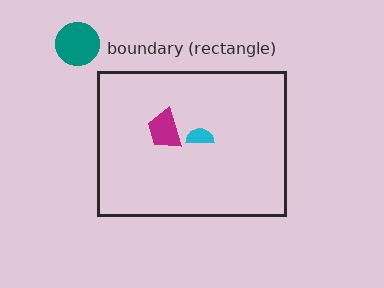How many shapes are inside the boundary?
2 inside, 1 outside.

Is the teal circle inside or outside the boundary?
Outside.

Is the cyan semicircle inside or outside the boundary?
Inside.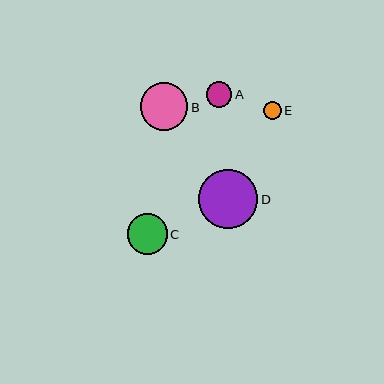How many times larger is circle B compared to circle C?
Circle B is approximately 1.2 times the size of circle C.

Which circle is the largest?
Circle D is the largest with a size of approximately 59 pixels.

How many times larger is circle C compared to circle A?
Circle C is approximately 1.6 times the size of circle A.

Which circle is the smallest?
Circle E is the smallest with a size of approximately 18 pixels.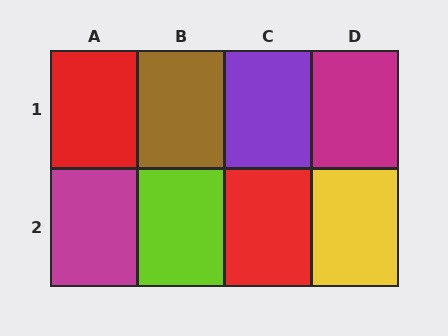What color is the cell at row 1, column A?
Red.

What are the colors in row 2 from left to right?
Magenta, lime, red, yellow.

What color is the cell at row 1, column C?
Purple.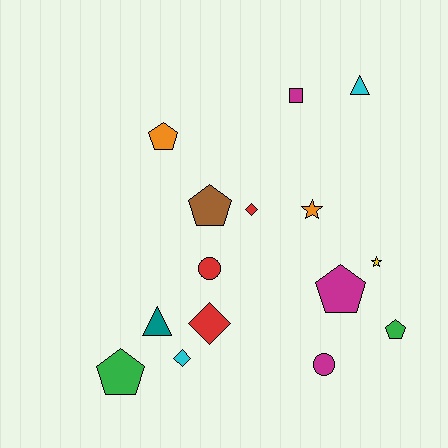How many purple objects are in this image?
There are no purple objects.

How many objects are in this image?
There are 15 objects.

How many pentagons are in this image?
There are 5 pentagons.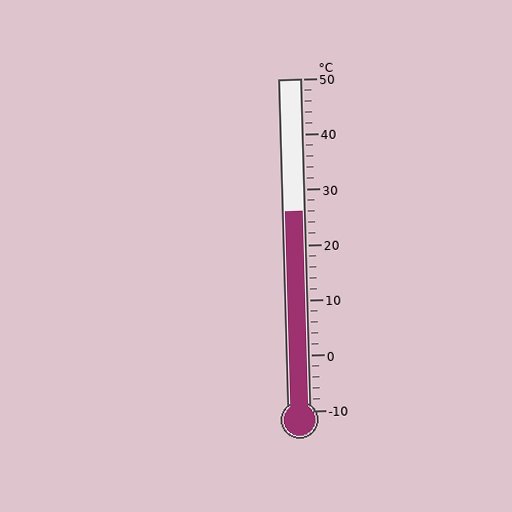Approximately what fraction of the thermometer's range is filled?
The thermometer is filled to approximately 60% of its range.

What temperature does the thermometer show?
The thermometer shows approximately 26°C.